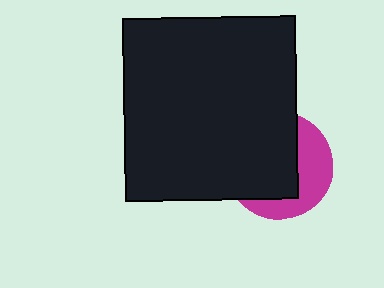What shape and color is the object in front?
The object in front is a black rectangle.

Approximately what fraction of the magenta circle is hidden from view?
Roughly 61% of the magenta circle is hidden behind the black rectangle.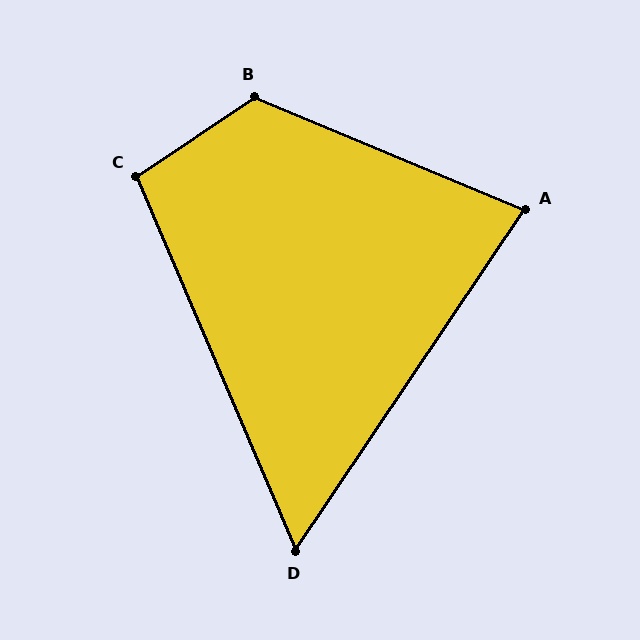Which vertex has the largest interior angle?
B, at approximately 123 degrees.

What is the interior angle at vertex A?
Approximately 79 degrees (acute).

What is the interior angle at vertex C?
Approximately 101 degrees (obtuse).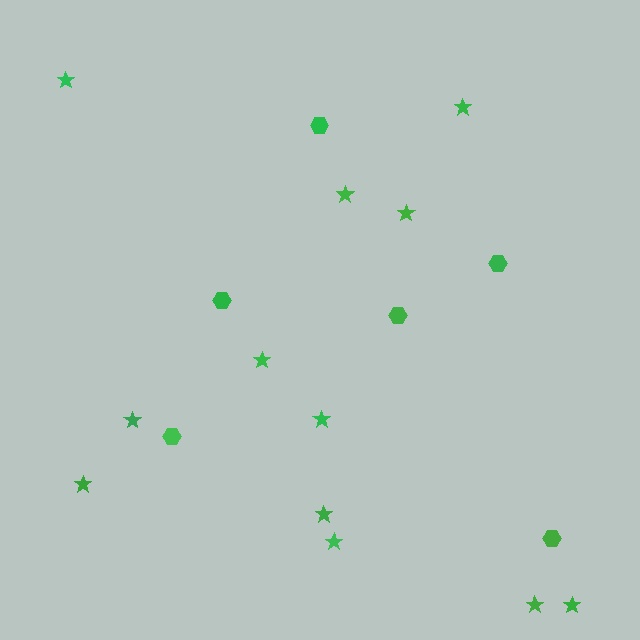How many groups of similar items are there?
There are 2 groups: one group of stars (12) and one group of hexagons (6).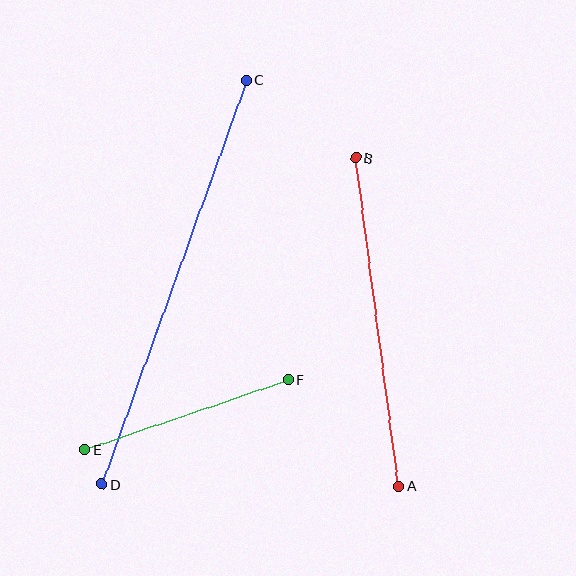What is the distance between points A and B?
The distance is approximately 331 pixels.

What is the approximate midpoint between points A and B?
The midpoint is at approximately (377, 322) pixels.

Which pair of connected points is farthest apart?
Points C and D are farthest apart.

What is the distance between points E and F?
The distance is approximately 216 pixels.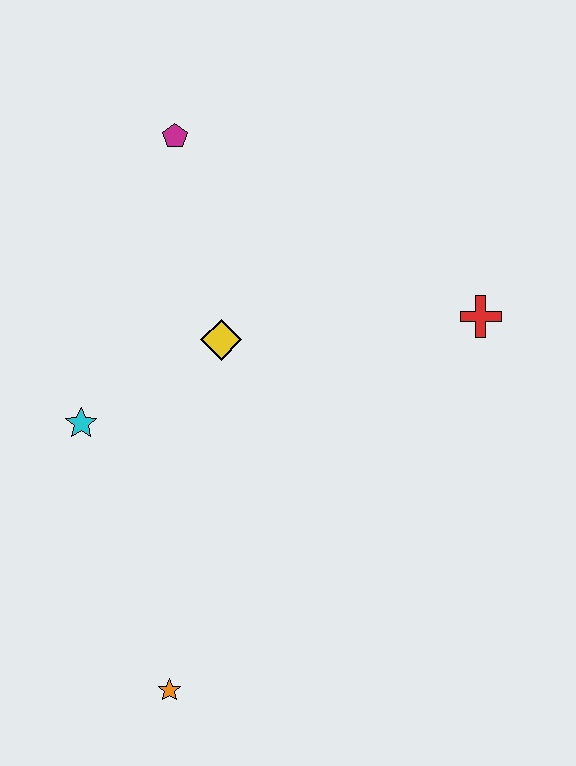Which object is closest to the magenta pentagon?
The yellow diamond is closest to the magenta pentagon.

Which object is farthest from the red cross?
The orange star is farthest from the red cross.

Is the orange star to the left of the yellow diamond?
Yes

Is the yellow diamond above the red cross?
No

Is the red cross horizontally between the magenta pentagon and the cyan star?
No